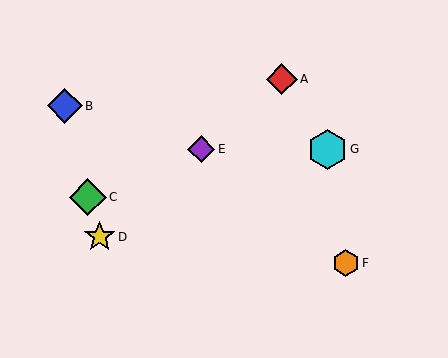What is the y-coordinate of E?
Object E is at y≈149.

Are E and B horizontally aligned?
No, E is at y≈149 and B is at y≈106.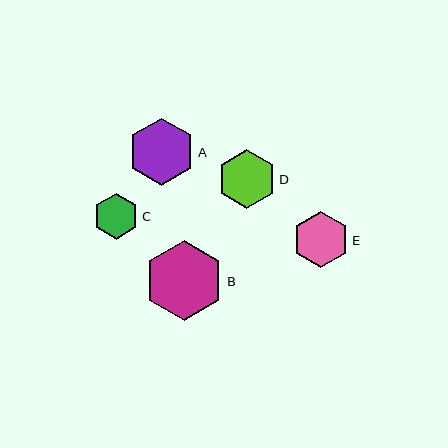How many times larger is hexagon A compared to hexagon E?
Hexagon A is approximately 1.2 times the size of hexagon E.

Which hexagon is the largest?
Hexagon B is the largest with a size of approximately 80 pixels.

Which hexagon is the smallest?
Hexagon C is the smallest with a size of approximately 46 pixels.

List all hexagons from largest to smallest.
From largest to smallest: B, A, D, E, C.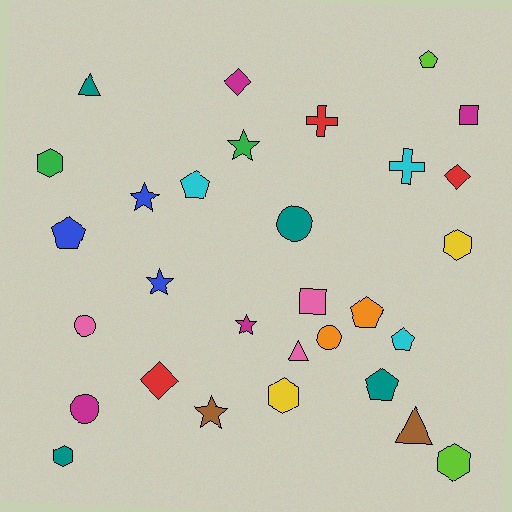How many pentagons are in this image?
There are 6 pentagons.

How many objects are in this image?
There are 30 objects.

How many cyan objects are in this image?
There are 3 cyan objects.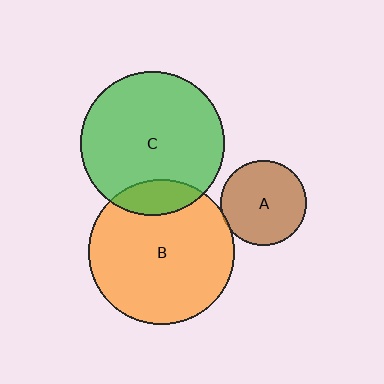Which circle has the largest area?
Circle B (orange).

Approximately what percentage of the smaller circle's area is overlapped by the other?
Approximately 5%.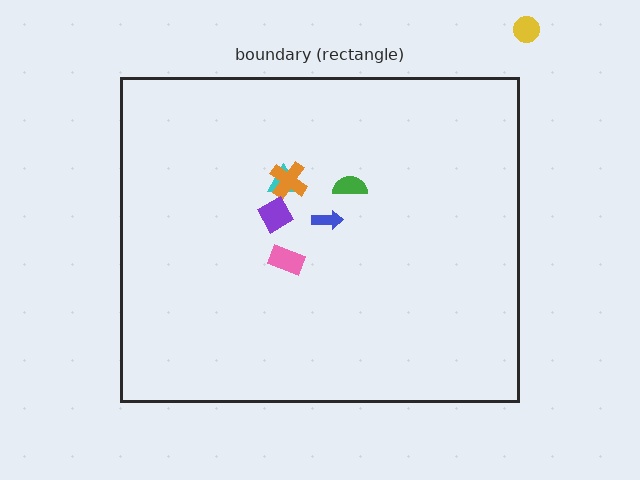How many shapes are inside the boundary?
6 inside, 1 outside.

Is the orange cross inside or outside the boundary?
Inside.